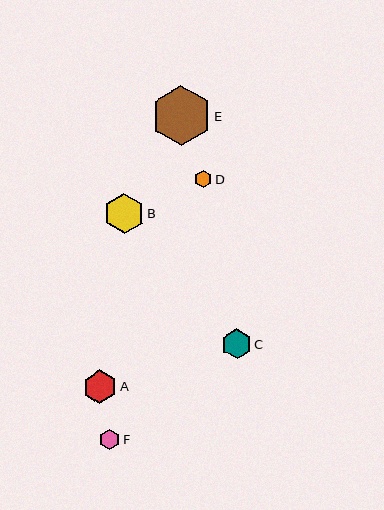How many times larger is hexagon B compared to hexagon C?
Hexagon B is approximately 1.3 times the size of hexagon C.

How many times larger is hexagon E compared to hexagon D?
Hexagon E is approximately 3.5 times the size of hexagon D.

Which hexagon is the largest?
Hexagon E is the largest with a size of approximately 60 pixels.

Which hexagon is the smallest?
Hexagon D is the smallest with a size of approximately 17 pixels.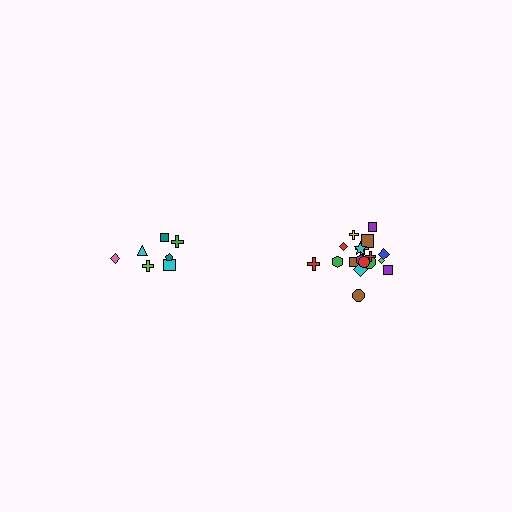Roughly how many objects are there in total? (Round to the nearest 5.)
Roughly 25 objects in total.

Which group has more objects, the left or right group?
The right group.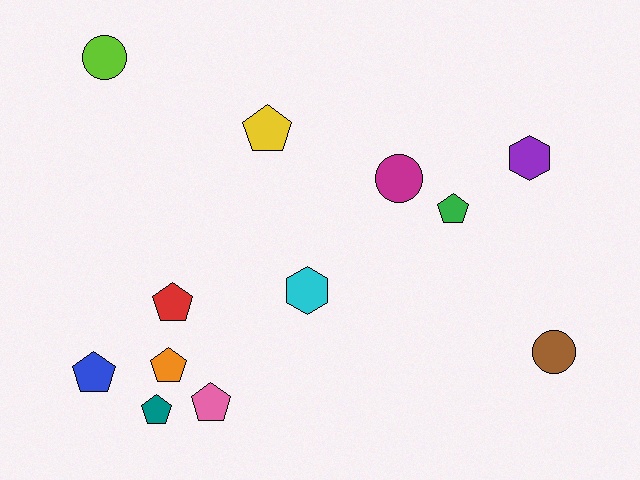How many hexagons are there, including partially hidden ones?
There are 2 hexagons.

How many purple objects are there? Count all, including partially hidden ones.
There is 1 purple object.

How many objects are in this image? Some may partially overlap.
There are 12 objects.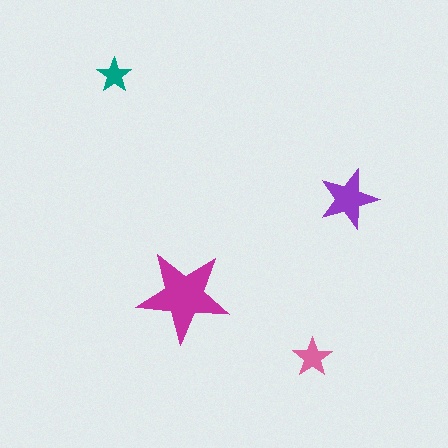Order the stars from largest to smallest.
the magenta one, the purple one, the pink one, the teal one.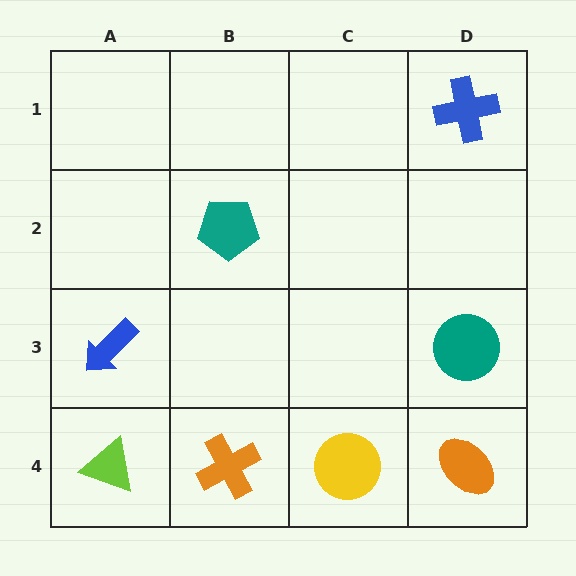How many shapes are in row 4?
4 shapes.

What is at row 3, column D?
A teal circle.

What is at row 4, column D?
An orange ellipse.